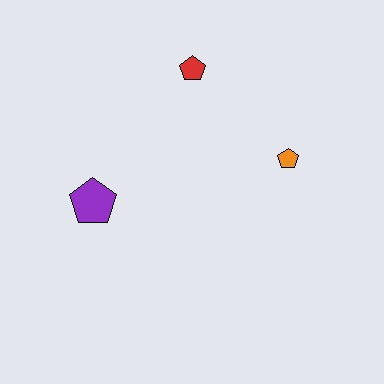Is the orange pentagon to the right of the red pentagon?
Yes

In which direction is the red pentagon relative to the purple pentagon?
The red pentagon is above the purple pentagon.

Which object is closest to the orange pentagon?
The red pentagon is closest to the orange pentagon.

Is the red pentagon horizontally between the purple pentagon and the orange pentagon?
Yes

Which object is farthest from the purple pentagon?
The orange pentagon is farthest from the purple pentagon.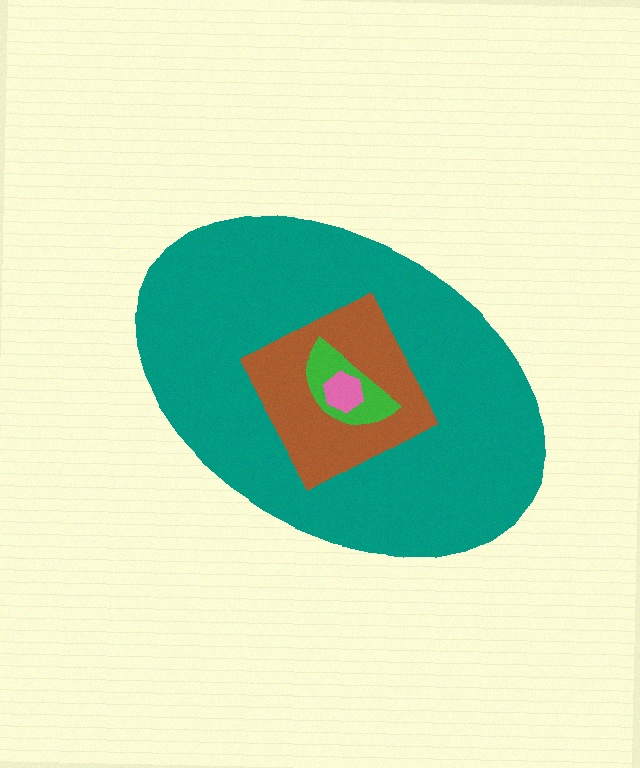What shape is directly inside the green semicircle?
The pink hexagon.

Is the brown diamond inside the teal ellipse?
Yes.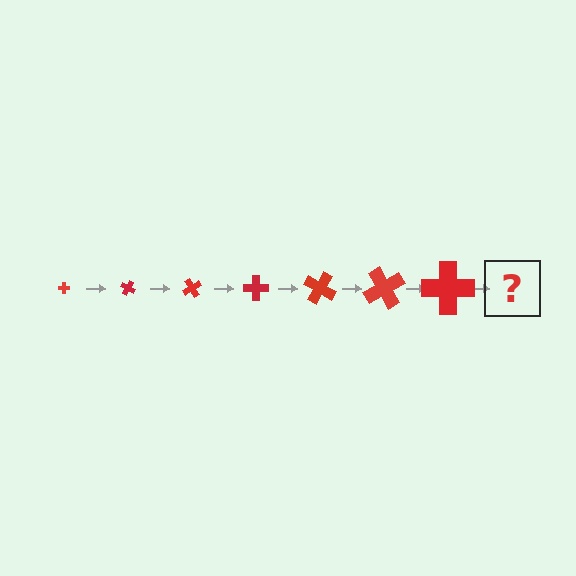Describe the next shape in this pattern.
It should be a cross, larger than the previous one and rotated 210 degrees from the start.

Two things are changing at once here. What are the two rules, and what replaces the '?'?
The two rules are that the cross grows larger each step and it rotates 30 degrees each step. The '?' should be a cross, larger than the previous one and rotated 210 degrees from the start.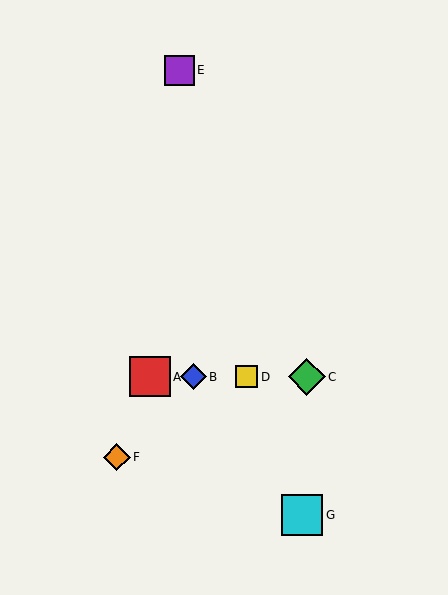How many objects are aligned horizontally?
4 objects (A, B, C, D) are aligned horizontally.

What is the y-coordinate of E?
Object E is at y≈70.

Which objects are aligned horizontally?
Objects A, B, C, D are aligned horizontally.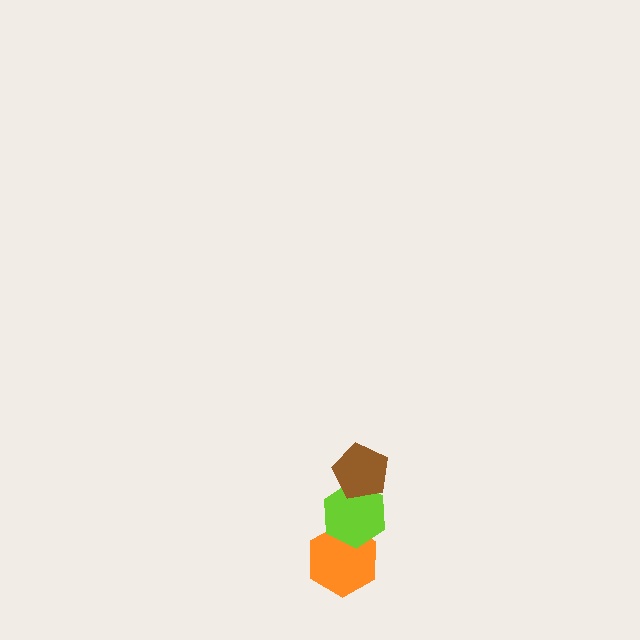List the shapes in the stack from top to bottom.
From top to bottom: the brown pentagon, the lime hexagon, the orange hexagon.